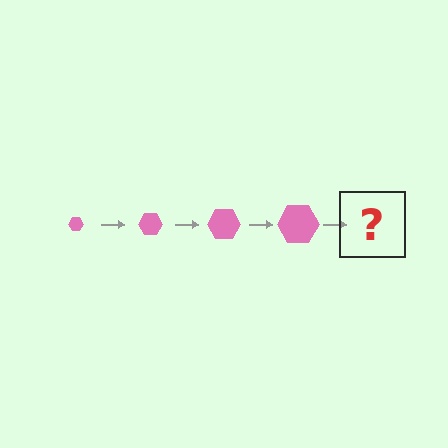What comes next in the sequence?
The next element should be a pink hexagon, larger than the previous one.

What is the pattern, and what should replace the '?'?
The pattern is that the hexagon gets progressively larger each step. The '?' should be a pink hexagon, larger than the previous one.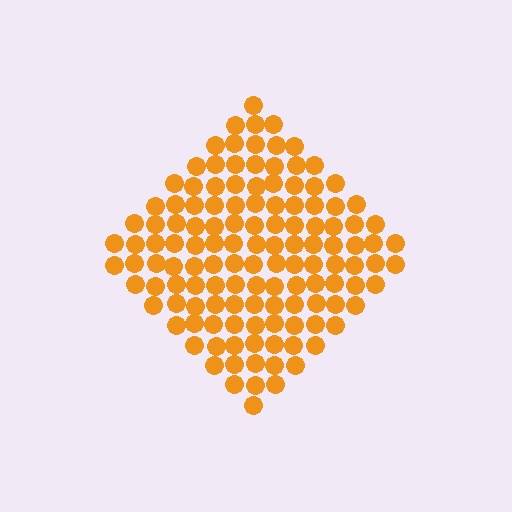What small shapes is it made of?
It is made of small circles.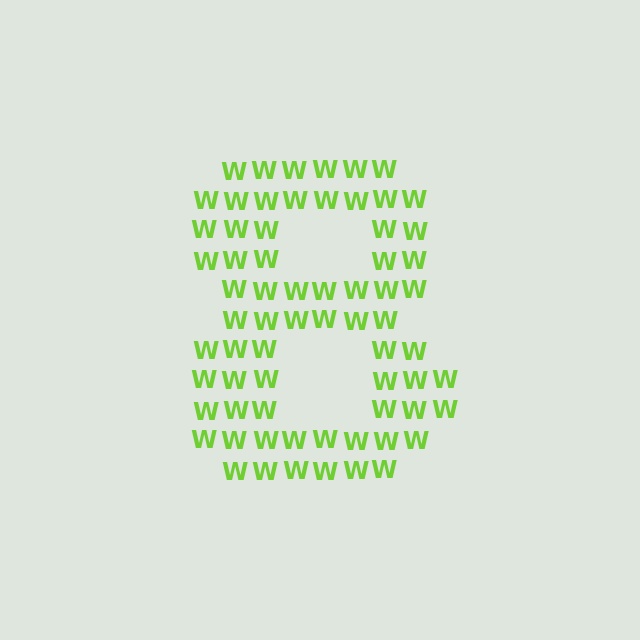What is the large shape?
The large shape is the digit 8.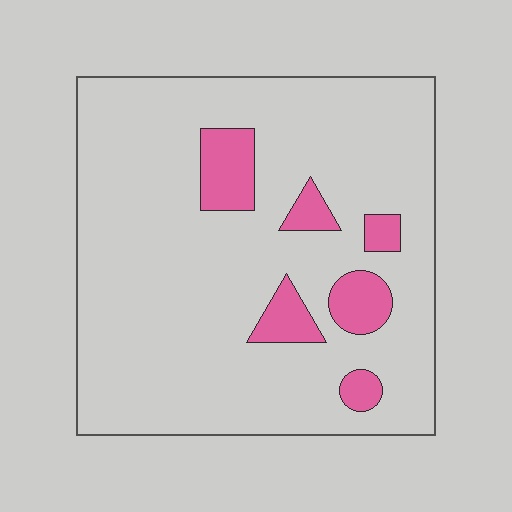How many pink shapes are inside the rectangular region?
6.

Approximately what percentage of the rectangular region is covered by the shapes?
Approximately 10%.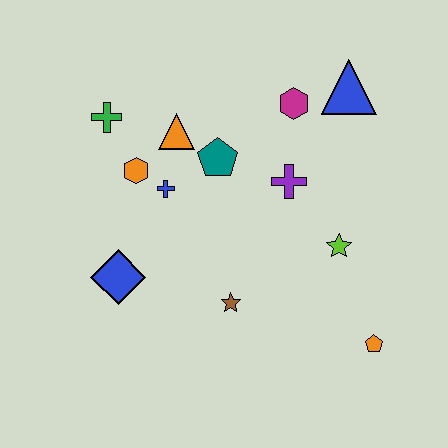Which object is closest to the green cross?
The orange hexagon is closest to the green cross.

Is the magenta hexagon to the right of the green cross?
Yes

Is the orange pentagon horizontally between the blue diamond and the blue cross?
No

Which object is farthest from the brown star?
The blue triangle is farthest from the brown star.